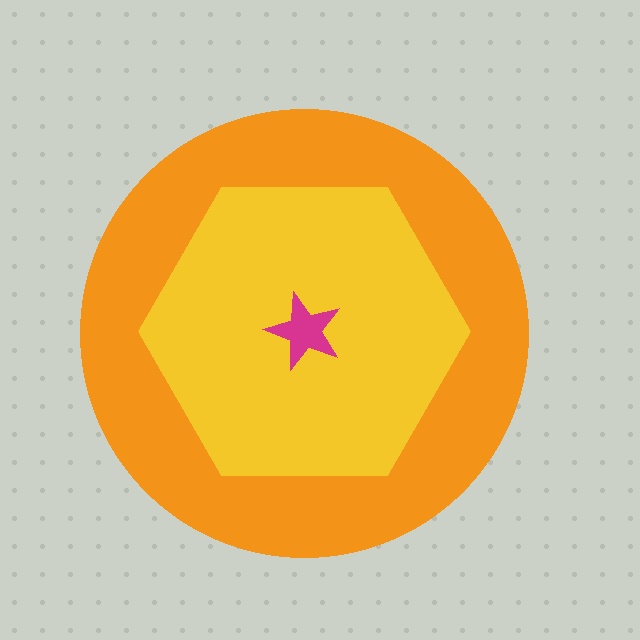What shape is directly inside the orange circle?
The yellow hexagon.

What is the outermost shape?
The orange circle.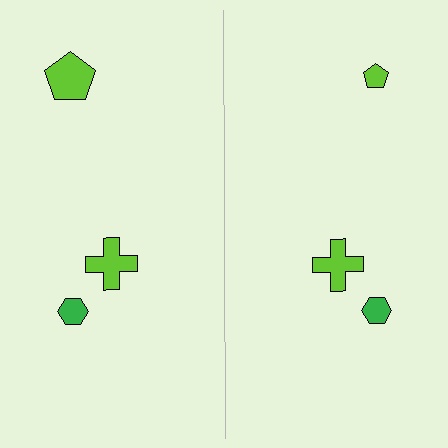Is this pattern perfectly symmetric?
No, the pattern is not perfectly symmetric. The lime pentagon on the right side has a different size than its mirror counterpart.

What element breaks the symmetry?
The lime pentagon on the right side has a different size than its mirror counterpart.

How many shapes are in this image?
There are 6 shapes in this image.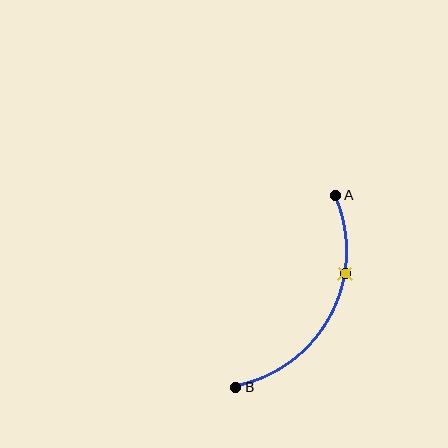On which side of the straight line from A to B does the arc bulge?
The arc bulges to the right of the straight line connecting A and B.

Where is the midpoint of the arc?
The arc midpoint is the point on the curve farthest from the straight line joining A and B. It sits to the right of that line.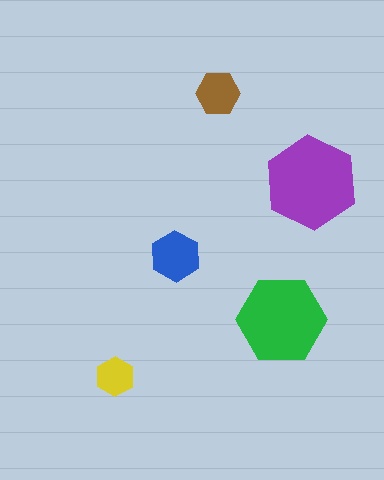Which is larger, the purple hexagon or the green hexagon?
The purple one.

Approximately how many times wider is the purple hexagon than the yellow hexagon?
About 2.5 times wider.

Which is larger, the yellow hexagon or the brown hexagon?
The brown one.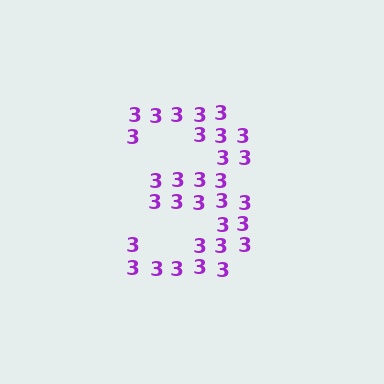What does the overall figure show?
The overall figure shows the digit 3.